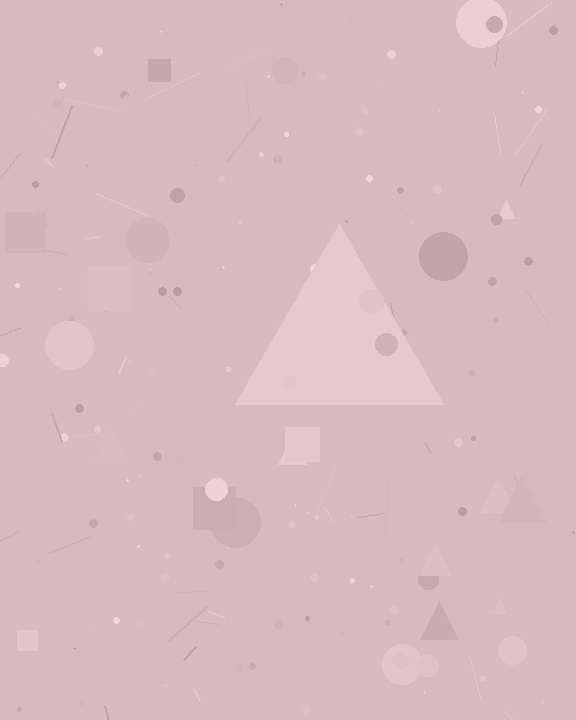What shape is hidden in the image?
A triangle is hidden in the image.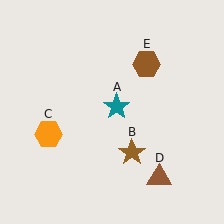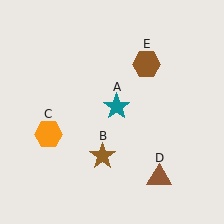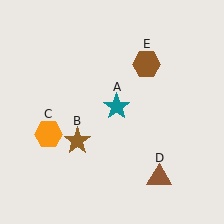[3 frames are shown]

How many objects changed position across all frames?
1 object changed position: brown star (object B).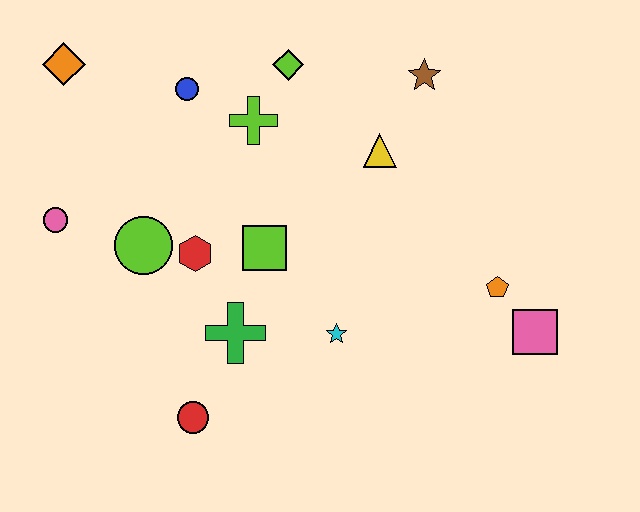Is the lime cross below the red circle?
No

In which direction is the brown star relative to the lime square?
The brown star is above the lime square.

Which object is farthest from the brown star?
The red circle is farthest from the brown star.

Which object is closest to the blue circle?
The lime cross is closest to the blue circle.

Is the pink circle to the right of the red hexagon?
No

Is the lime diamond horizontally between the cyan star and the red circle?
Yes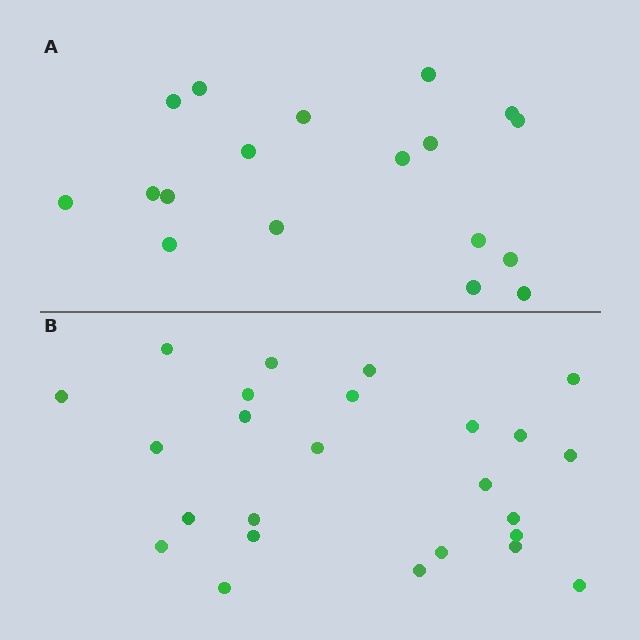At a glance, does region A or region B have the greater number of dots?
Region B (the bottom region) has more dots.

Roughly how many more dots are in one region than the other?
Region B has roughly 8 or so more dots than region A.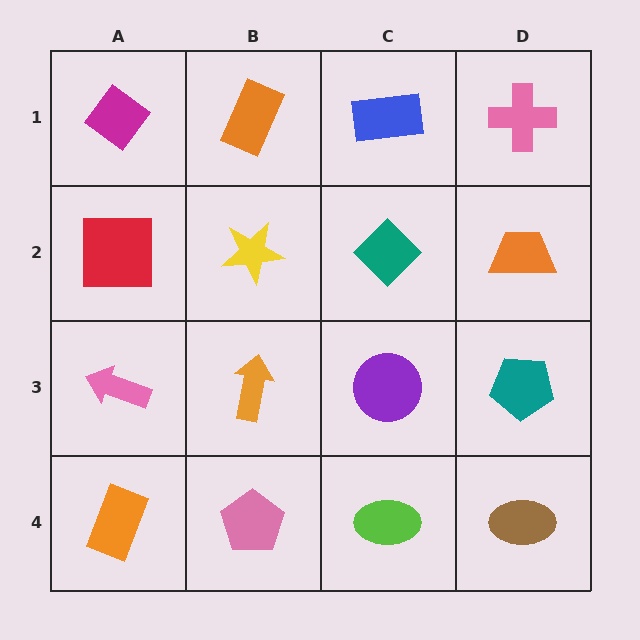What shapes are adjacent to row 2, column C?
A blue rectangle (row 1, column C), a purple circle (row 3, column C), a yellow star (row 2, column B), an orange trapezoid (row 2, column D).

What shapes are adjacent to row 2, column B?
An orange rectangle (row 1, column B), an orange arrow (row 3, column B), a red square (row 2, column A), a teal diamond (row 2, column C).